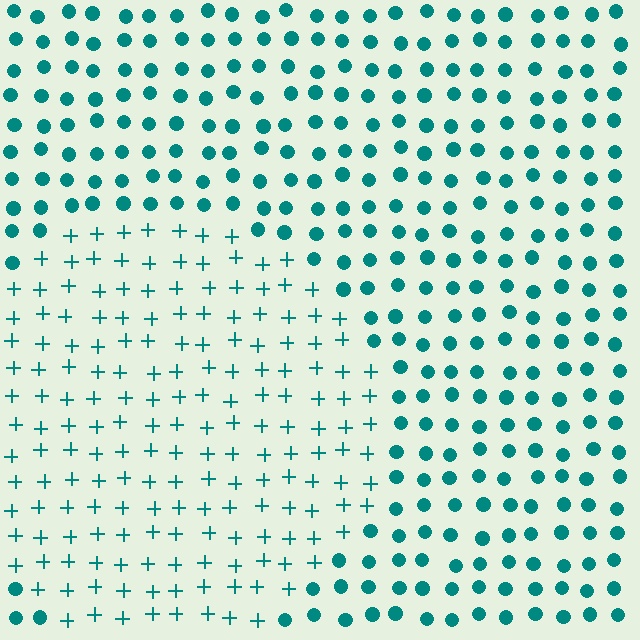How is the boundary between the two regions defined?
The boundary is defined by a change in element shape: plus signs inside vs. circles outside. All elements share the same color and spacing.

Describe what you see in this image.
The image is filled with small teal elements arranged in a uniform grid. A circle-shaped region contains plus signs, while the surrounding area contains circles. The boundary is defined purely by the change in element shape.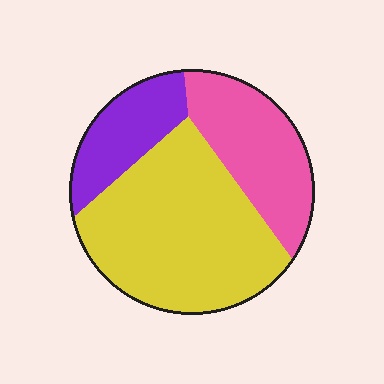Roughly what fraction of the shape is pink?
Pink takes up about one quarter (1/4) of the shape.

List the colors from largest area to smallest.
From largest to smallest: yellow, pink, purple.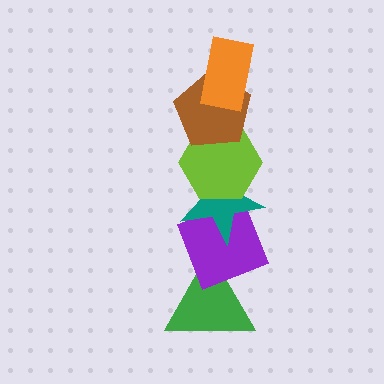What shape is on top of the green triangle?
The purple diamond is on top of the green triangle.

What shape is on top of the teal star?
The lime hexagon is on top of the teal star.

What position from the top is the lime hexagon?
The lime hexagon is 3rd from the top.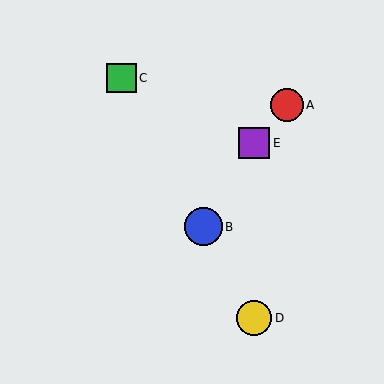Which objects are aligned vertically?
Objects D, E are aligned vertically.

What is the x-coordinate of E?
Object E is at x≈254.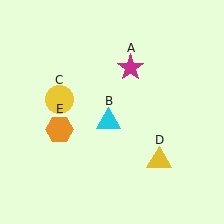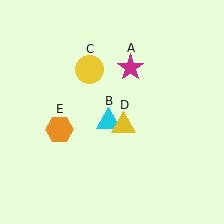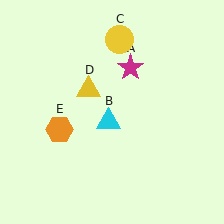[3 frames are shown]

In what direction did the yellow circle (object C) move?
The yellow circle (object C) moved up and to the right.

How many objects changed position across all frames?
2 objects changed position: yellow circle (object C), yellow triangle (object D).